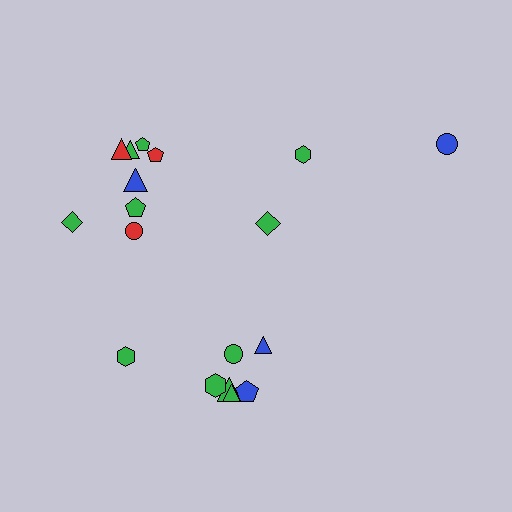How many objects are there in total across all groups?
There are 18 objects.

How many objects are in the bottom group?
There are 7 objects.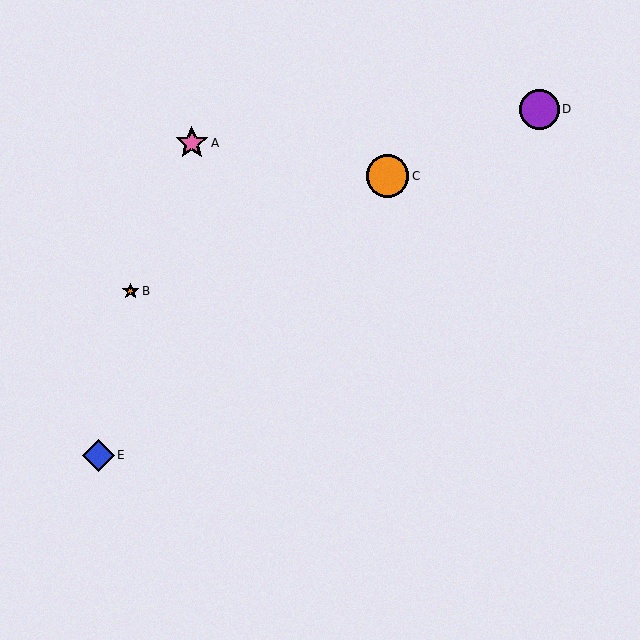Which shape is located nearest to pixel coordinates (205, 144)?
The pink star (labeled A) at (192, 143) is nearest to that location.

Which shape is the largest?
The orange circle (labeled C) is the largest.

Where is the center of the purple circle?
The center of the purple circle is at (539, 109).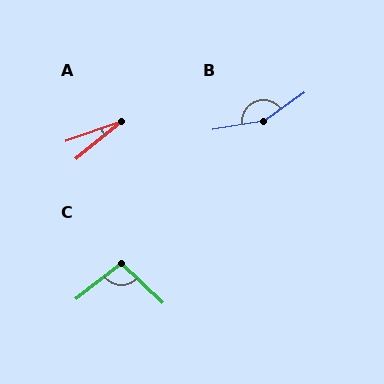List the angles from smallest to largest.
A (21°), C (99°), B (154°).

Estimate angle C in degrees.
Approximately 99 degrees.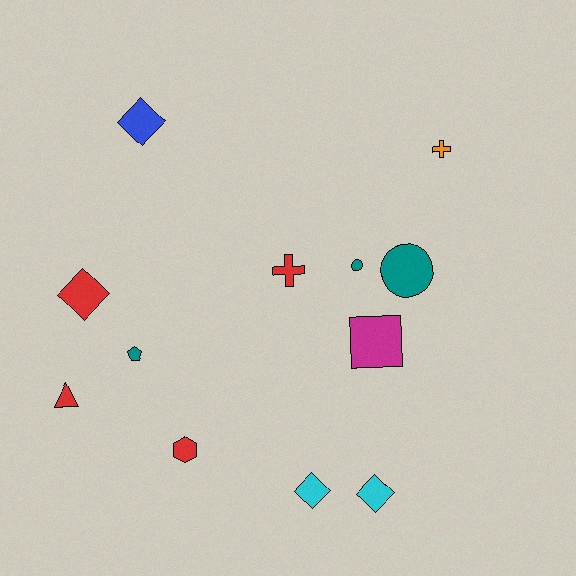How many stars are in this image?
There are no stars.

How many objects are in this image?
There are 12 objects.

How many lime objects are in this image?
There are no lime objects.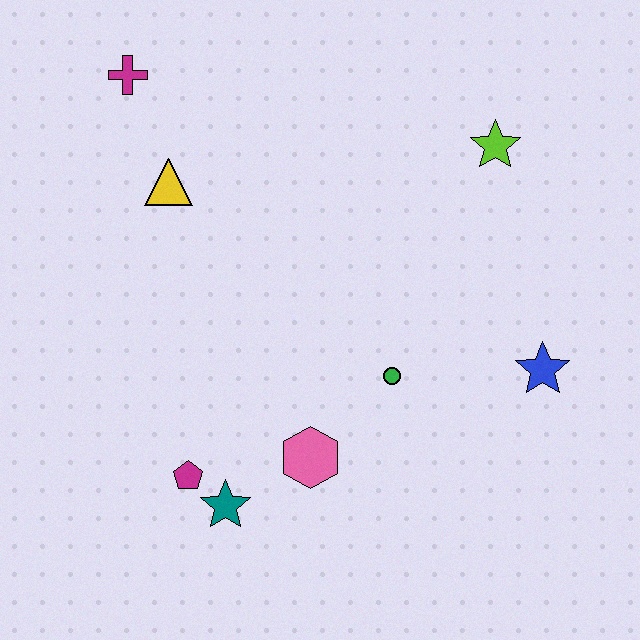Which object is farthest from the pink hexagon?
The magenta cross is farthest from the pink hexagon.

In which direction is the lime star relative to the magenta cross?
The lime star is to the right of the magenta cross.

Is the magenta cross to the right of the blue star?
No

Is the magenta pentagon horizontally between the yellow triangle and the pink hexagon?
Yes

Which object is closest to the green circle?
The pink hexagon is closest to the green circle.